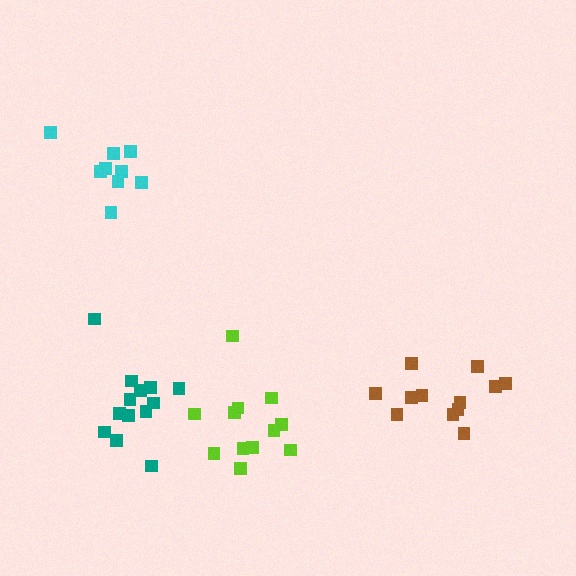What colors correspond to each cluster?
The clusters are colored: teal, lime, brown, cyan.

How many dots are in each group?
Group 1: 13 dots, Group 2: 12 dots, Group 3: 12 dots, Group 4: 9 dots (46 total).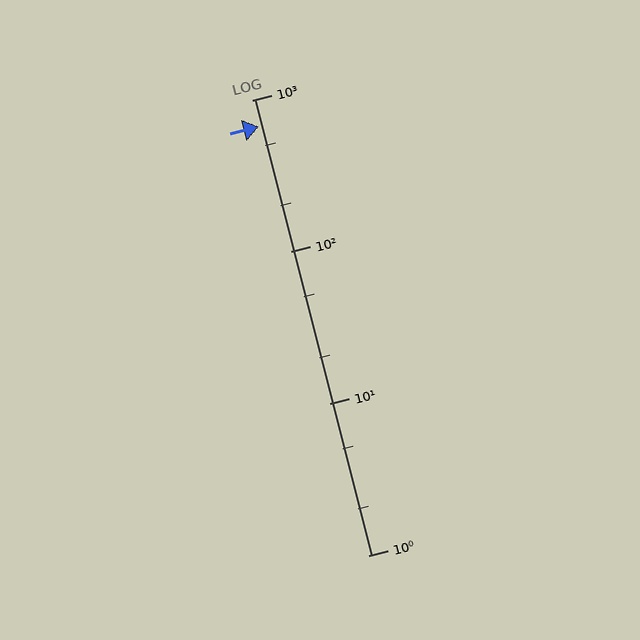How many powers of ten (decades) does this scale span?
The scale spans 3 decades, from 1 to 1000.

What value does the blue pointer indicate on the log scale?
The pointer indicates approximately 670.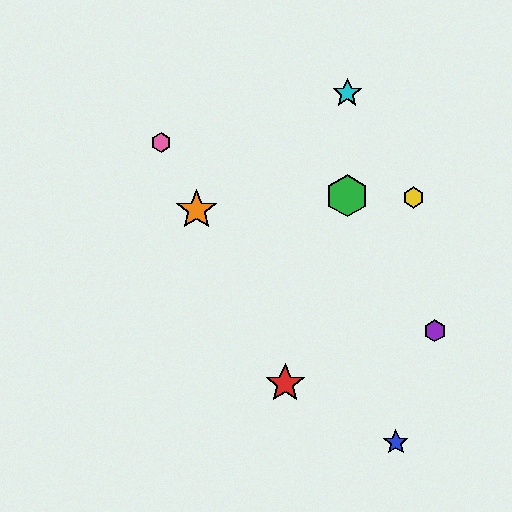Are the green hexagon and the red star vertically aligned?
No, the green hexagon is at x≈347 and the red star is at x≈285.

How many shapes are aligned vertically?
2 shapes (the green hexagon, the cyan star) are aligned vertically.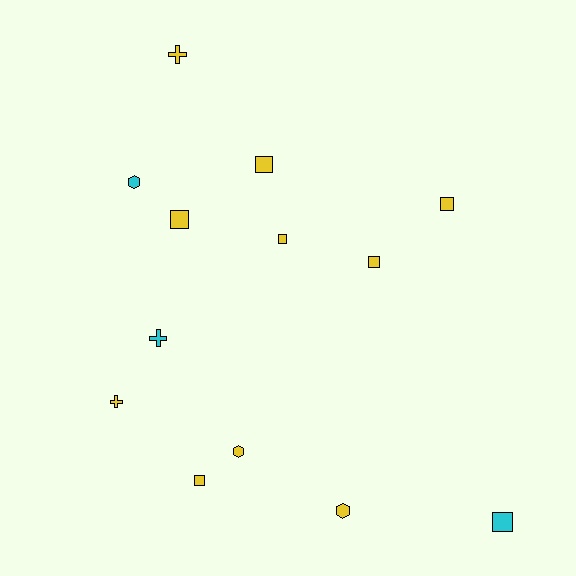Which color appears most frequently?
Yellow, with 10 objects.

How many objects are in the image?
There are 13 objects.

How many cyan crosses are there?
There is 1 cyan cross.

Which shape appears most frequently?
Square, with 7 objects.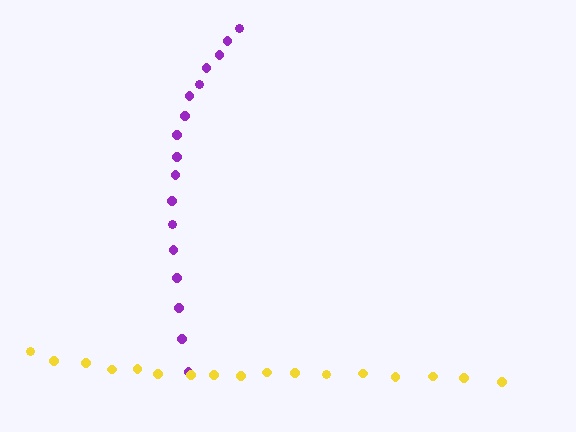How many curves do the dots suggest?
There are 2 distinct paths.